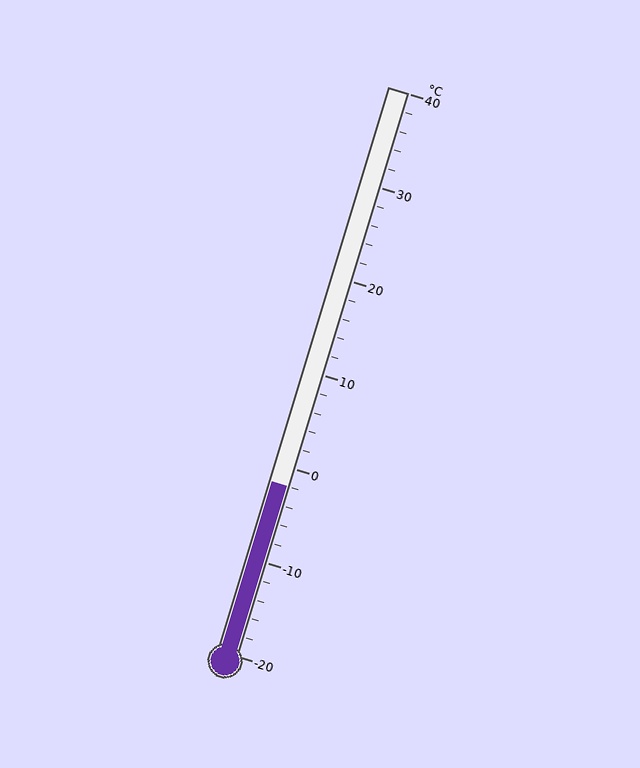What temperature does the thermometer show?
The thermometer shows approximately -2°C.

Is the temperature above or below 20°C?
The temperature is below 20°C.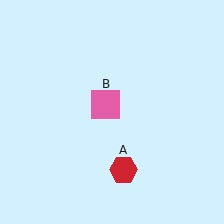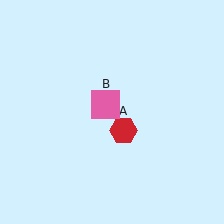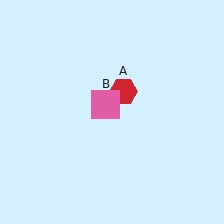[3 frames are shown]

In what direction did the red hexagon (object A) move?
The red hexagon (object A) moved up.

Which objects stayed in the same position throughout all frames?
Pink square (object B) remained stationary.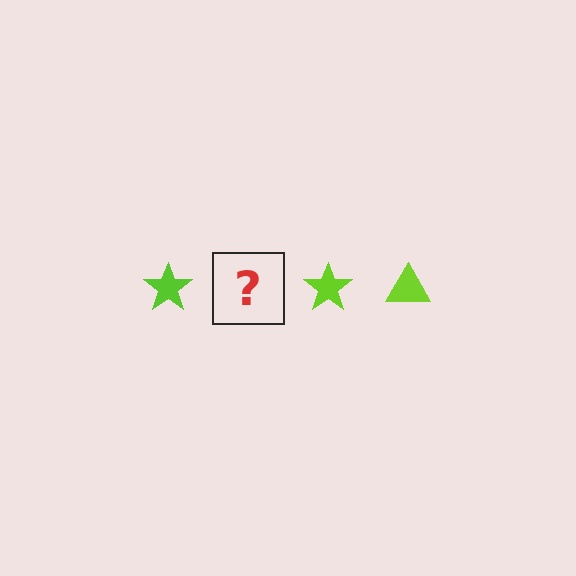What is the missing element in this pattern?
The missing element is a lime triangle.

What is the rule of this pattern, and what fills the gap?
The rule is that the pattern cycles through star, triangle shapes in lime. The gap should be filled with a lime triangle.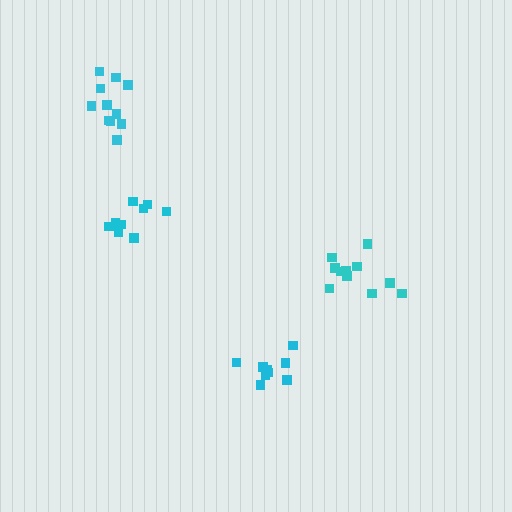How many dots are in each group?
Group 1: 11 dots, Group 2: 9 dots, Group 3: 11 dots, Group 4: 9 dots (40 total).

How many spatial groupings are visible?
There are 4 spatial groupings.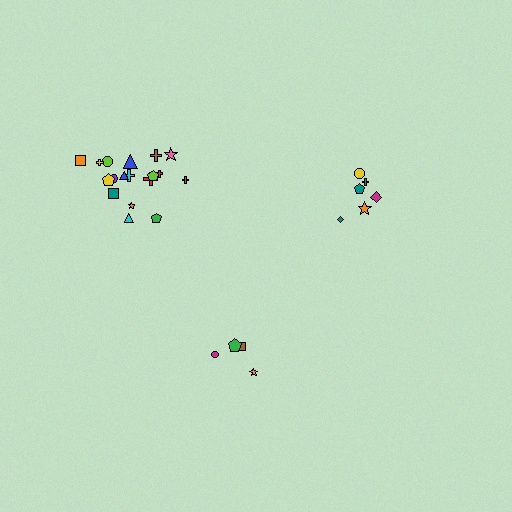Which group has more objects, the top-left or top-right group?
The top-left group.